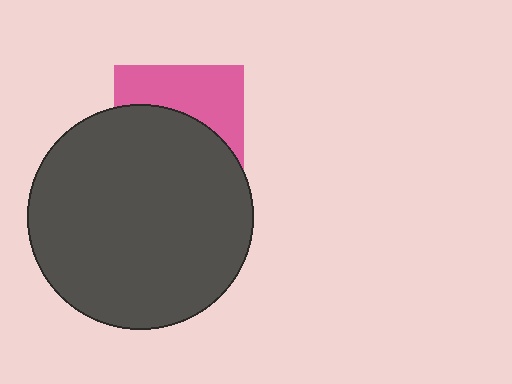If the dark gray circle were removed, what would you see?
You would see the complete pink square.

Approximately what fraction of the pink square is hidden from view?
Roughly 58% of the pink square is hidden behind the dark gray circle.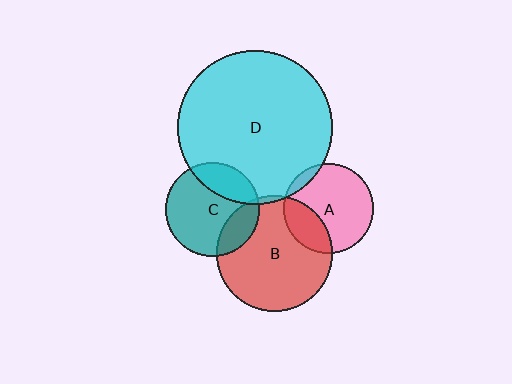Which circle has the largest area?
Circle D (cyan).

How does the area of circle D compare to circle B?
Approximately 1.8 times.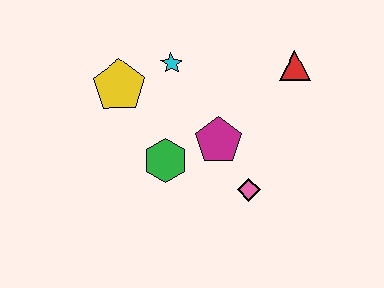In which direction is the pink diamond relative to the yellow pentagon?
The pink diamond is to the right of the yellow pentagon.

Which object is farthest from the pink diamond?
The yellow pentagon is farthest from the pink diamond.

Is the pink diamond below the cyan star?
Yes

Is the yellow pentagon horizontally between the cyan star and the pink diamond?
No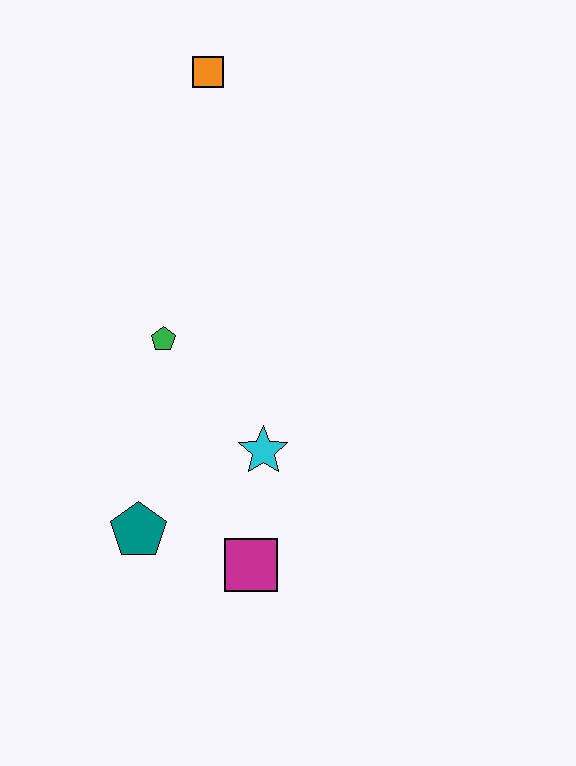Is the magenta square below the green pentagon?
Yes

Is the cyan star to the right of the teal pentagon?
Yes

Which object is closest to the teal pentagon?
The magenta square is closest to the teal pentagon.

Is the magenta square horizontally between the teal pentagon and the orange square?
No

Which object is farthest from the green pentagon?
The orange square is farthest from the green pentagon.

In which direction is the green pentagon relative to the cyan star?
The green pentagon is above the cyan star.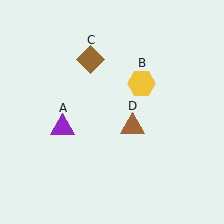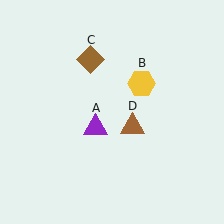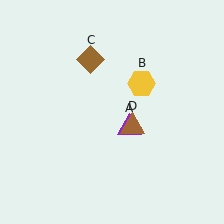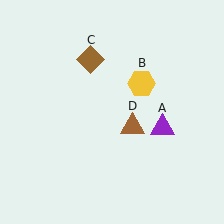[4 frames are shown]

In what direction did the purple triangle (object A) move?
The purple triangle (object A) moved right.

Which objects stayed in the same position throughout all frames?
Yellow hexagon (object B) and brown diamond (object C) and brown triangle (object D) remained stationary.